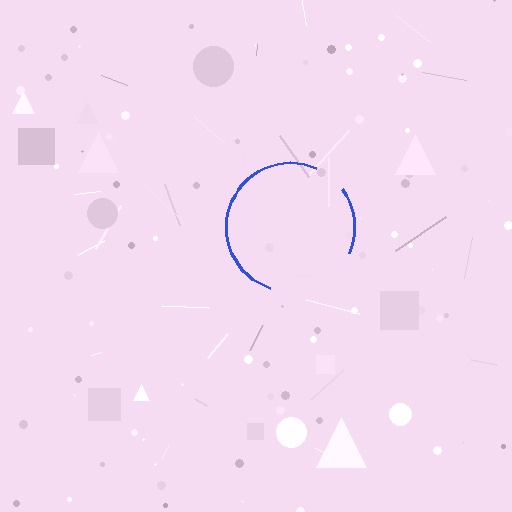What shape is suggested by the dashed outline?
The dashed outline suggests a circle.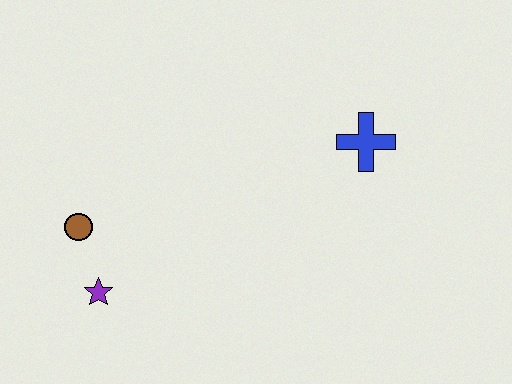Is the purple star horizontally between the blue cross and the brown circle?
Yes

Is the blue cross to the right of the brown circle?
Yes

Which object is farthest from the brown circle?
The blue cross is farthest from the brown circle.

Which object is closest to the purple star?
The brown circle is closest to the purple star.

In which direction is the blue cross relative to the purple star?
The blue cross is to the right of the purple star.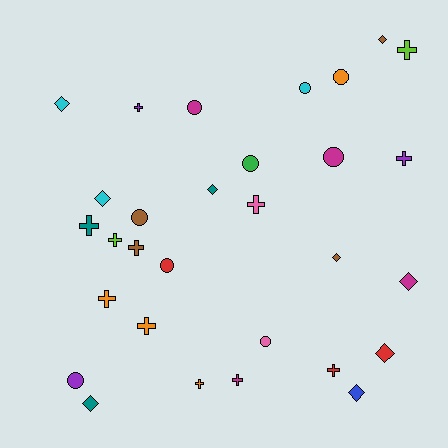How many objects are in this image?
There are 30 objects.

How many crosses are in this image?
There are 12 crosses.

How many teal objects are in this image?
There are 3 teal objects.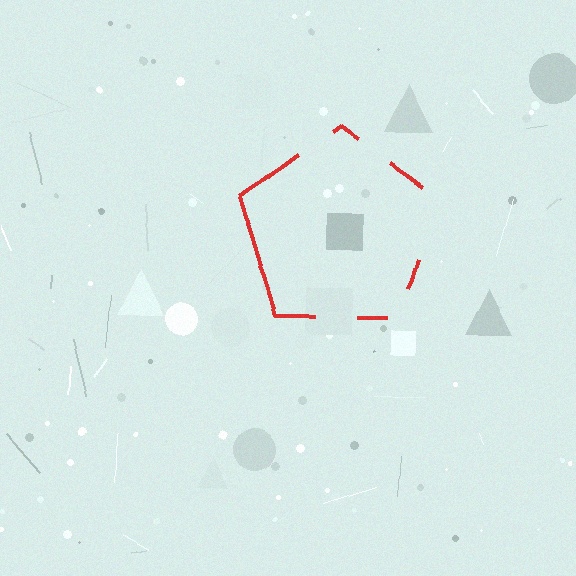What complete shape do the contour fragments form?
The contour fragments form a pentagon.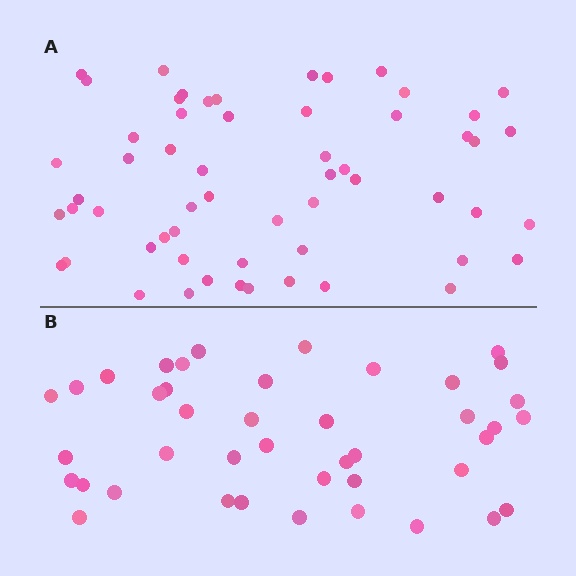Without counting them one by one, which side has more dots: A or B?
Region A (the top region) has more dots.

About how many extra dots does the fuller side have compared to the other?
Region A has approximately 15 more dots than region B.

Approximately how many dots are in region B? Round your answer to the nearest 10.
About 40 dots. (The exact count is 42, which rounds to 40.)